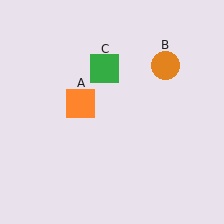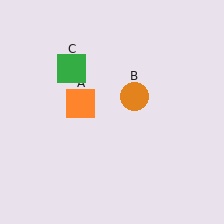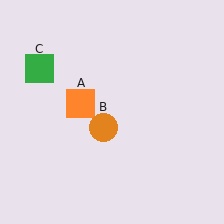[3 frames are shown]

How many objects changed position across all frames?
2 objects changed position: orange circle (object B), green square (object C).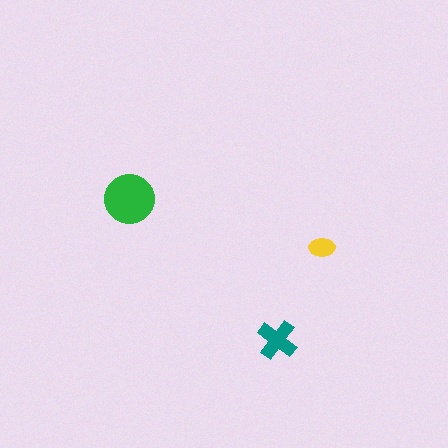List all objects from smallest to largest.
The yellow ellipse, the teal cross, the green circle.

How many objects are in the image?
There are 3 objects in the image.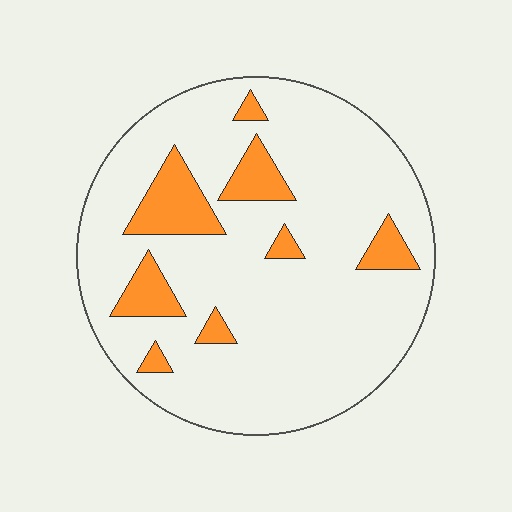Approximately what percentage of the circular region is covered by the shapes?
Approximately 15%.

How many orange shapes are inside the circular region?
8.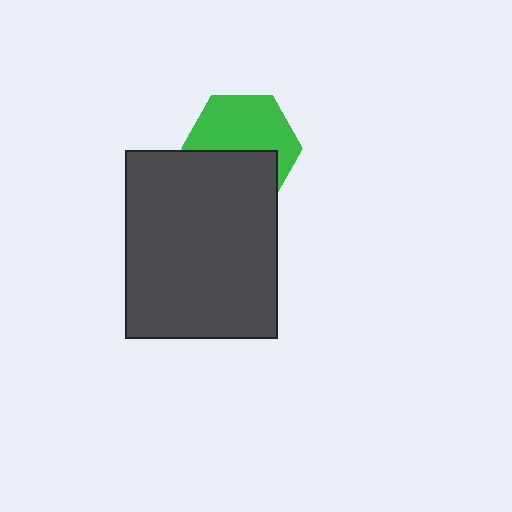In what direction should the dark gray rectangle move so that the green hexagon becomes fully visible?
The dark gray rectangle should move down. That is the shortest direction to clear the overlap and leave the green hexagon fully visible.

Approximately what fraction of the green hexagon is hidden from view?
Roughly 43% of the green hexagon is hidden behind the dark gray rectangle.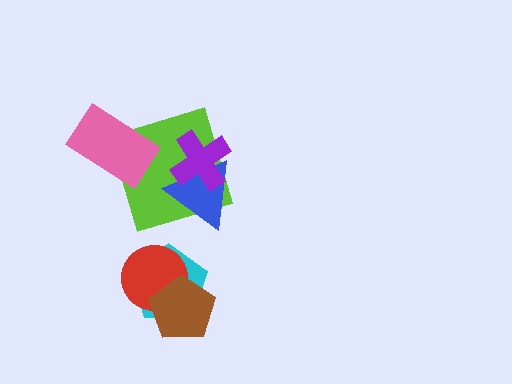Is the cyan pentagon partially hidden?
Yes, it is partially covered by another shape.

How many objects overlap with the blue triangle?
2 objects overlap with the blue triangle.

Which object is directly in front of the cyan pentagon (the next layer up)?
The red circle is directly in front of the cyan pentagon.